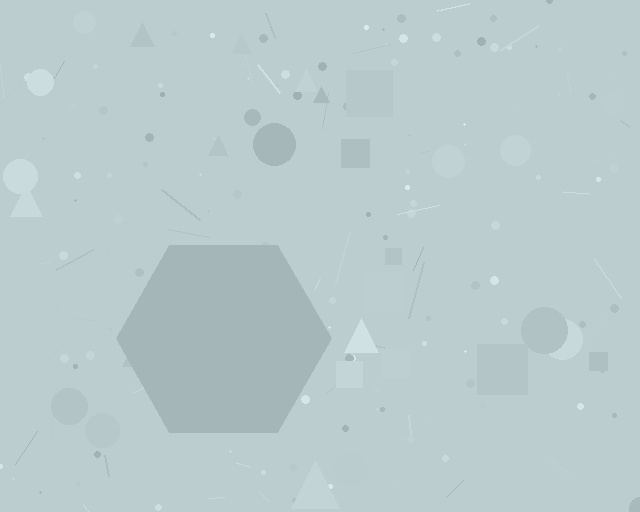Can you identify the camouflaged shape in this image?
The camouflaged shape is a hexagon.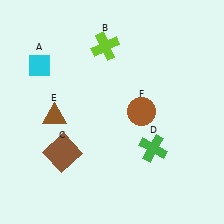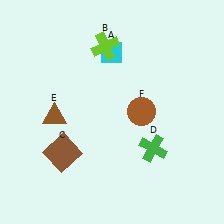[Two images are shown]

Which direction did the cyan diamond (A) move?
The cyan diamond (A) moved right.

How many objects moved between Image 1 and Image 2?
1 object moved between the two images.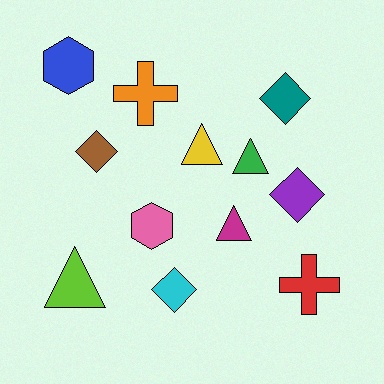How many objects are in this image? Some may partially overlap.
There are 12 objects.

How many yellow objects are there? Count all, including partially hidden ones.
There is 1 yellow object.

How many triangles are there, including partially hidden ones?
There are 4 triangles.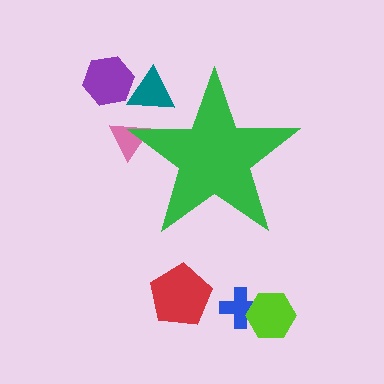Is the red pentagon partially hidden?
No, the red pentagon is fully visible.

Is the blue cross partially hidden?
No, the blue cross is fully visible.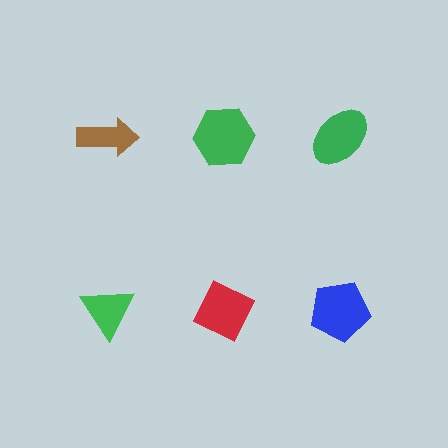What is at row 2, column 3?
A blue pentagon.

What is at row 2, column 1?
A green triangle.